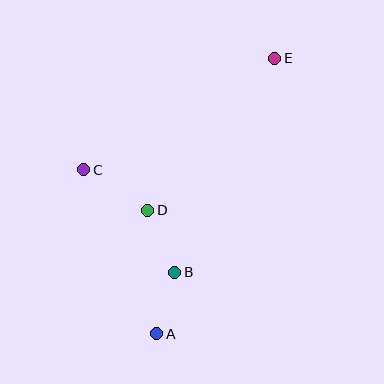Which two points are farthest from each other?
Points A and E are farthest from each other.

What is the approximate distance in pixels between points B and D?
The distance between B and D is approximately 68 pixels.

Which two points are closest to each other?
Points A and B are closest to each other.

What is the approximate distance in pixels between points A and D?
The distance between A and D is approximately 124 pixels.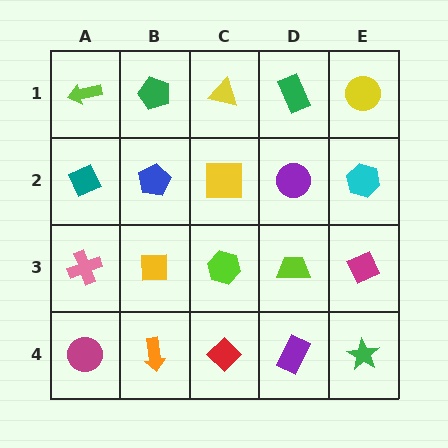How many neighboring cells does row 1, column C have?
3.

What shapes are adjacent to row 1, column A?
A teal diamond (row 2, column A), a green pentagon (row 1, column B).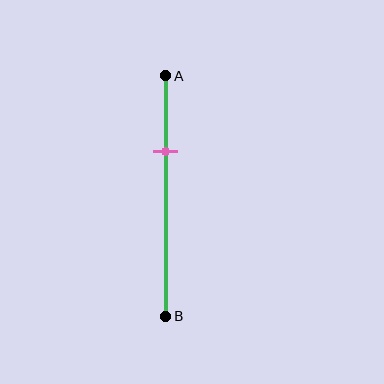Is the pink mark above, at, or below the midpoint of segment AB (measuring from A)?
The pink mark is above the midpoint of segment AB.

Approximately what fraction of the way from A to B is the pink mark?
The pink mark is approximately 30% of the way from A to B.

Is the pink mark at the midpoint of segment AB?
No, the mark is at about 30% from A, not at the 50% midpoint.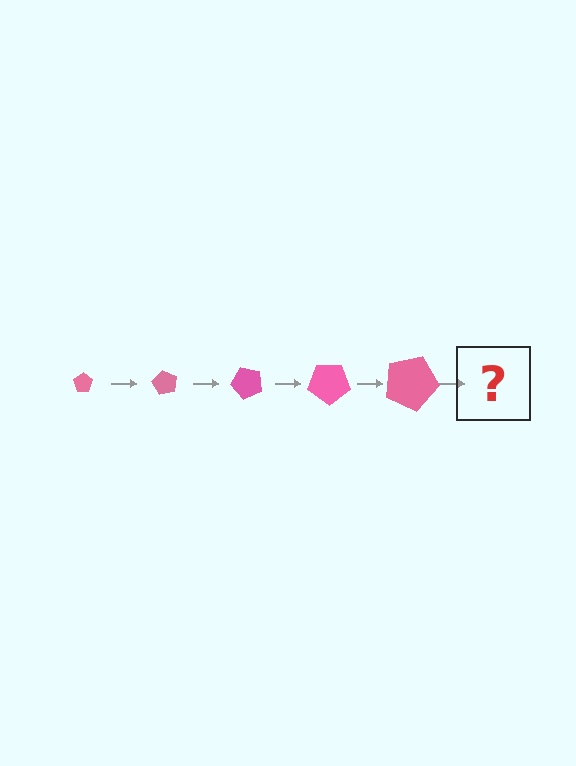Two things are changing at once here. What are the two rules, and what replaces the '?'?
The two rules are that the pentagon grows larger each step and it rotates 60 degrees each step. The '?' should be a pentagon, larger than the previous one and rotated 300 degrees from the start.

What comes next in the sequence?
The next element should be a pentagon, larger than the previous one and rotated 300 degrees from the start.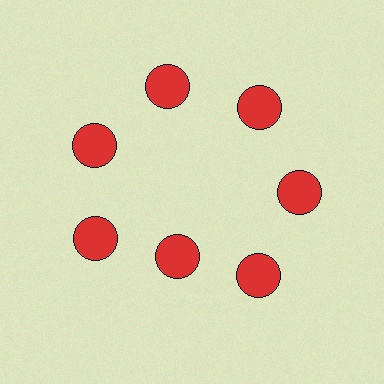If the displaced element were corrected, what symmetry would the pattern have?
It would have 7-fold rotational symmetry — the pattern would map onto itself every 51 degrees.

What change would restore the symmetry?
The symmetry would be restored by moving it outward, back onto the ring so that all 7 circles sit at equal angles and equal distance from the center.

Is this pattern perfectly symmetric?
No. The 7 red circles are arranged in a ring, but one element near the 6 o'clock position is pulled inward toward the center, breaking the 7-fold rotational symmetry.